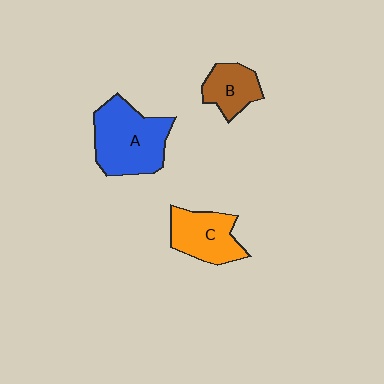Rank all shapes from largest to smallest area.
From largest to smallest: A (blue), C (orange), B (brown).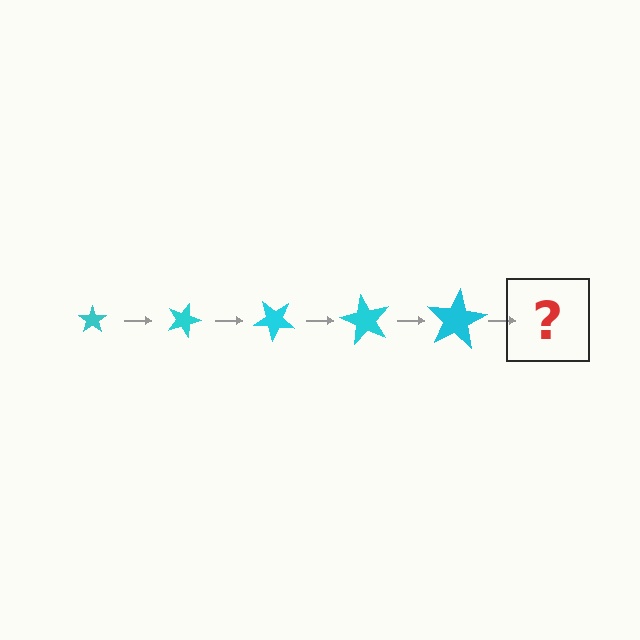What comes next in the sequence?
The next element should be a star, larger than the previous one and rotated 100 degrees from the start.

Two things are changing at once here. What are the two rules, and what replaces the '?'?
The two rules are that the star grows larger each step and it rotates 20 degrees each step. The '?' should be a star, larger than the previous one and rotated 100 degrees from the start.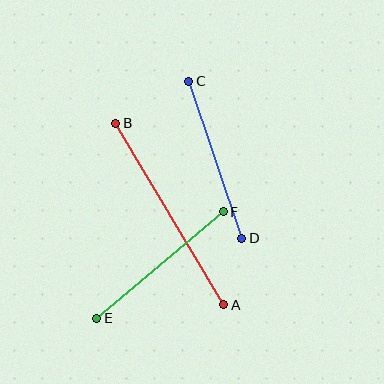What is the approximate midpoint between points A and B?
The midpoint is at approximately (170, 214) pixels.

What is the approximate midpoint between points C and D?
The midpoint is at approximately (215, 160) pixels.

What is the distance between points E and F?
The distance is approximately 166 pixels.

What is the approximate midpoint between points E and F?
The midpoint is at approximately (160, 265) pixels.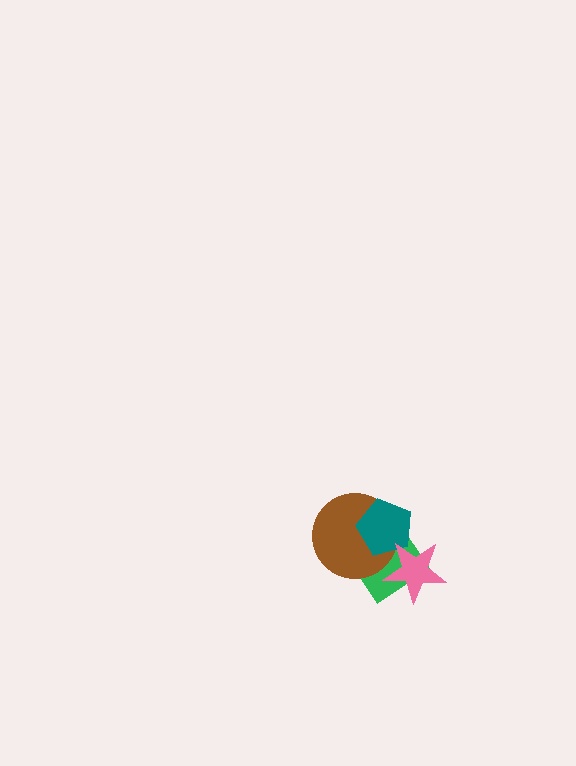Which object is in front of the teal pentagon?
The pink star is in front of the teal pentagon.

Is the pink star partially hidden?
No, no other shape covers it.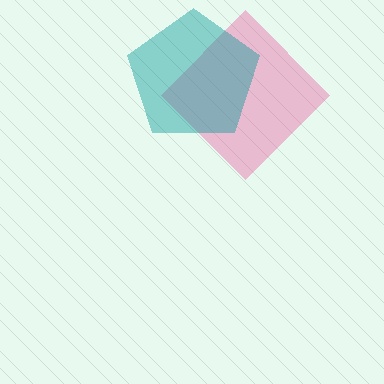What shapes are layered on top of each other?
The layered shapes are: a pink diamond, a teal pentagon.